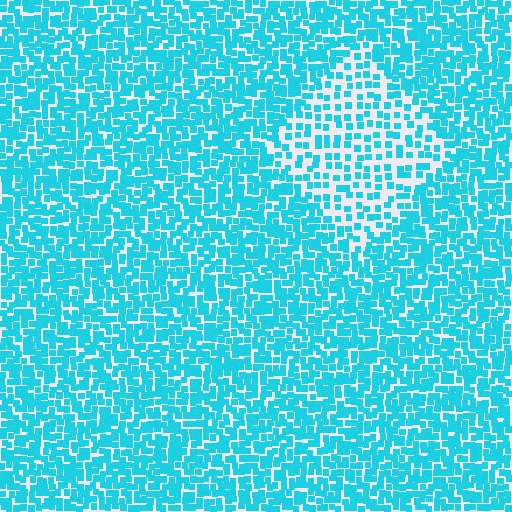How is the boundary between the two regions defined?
The boundary is defined by a change in element density (approximately 2.1x ratio). All elements are the same color, size, and shape.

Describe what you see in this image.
The image contains small cyan elements arranged at two different densities. A diamond-shaped region is visible where the elements are less densely packed than the surrounding area.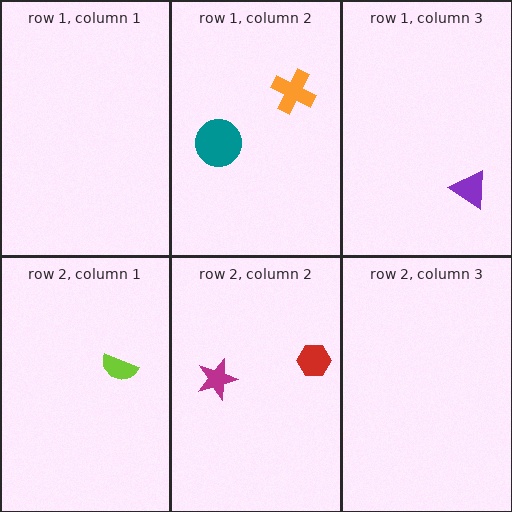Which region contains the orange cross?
The row 1, column 2 region.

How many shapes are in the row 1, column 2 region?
2.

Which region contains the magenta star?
The row 2, column 2 region.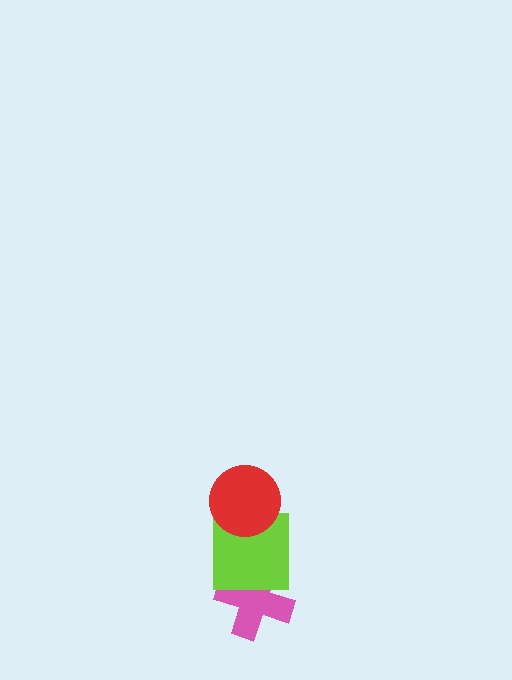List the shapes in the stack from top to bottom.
From top to bottom: the red circle, the lime square, the pink cross.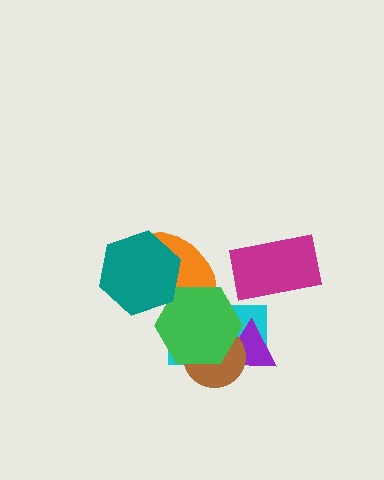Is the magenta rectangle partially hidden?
No, no other shape covers it.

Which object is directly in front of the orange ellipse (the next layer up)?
The green hexagon is directly in front of the orange ellipse.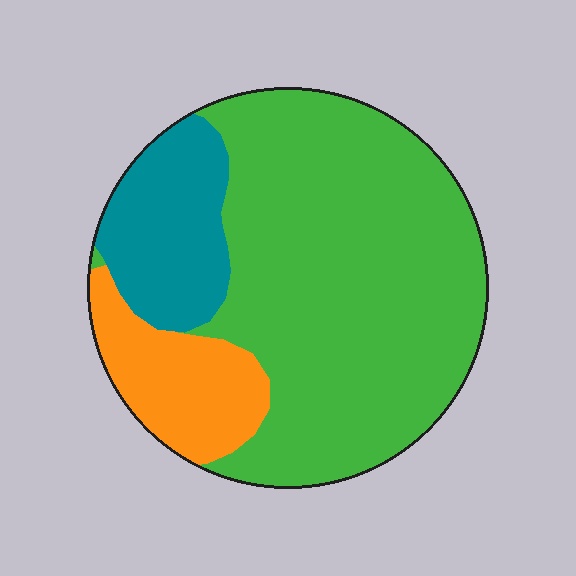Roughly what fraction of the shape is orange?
Orange covers 15% of the shape.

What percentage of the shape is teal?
Teal takes up less than a quarter of the shape.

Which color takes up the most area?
Green, at roughly 70%.